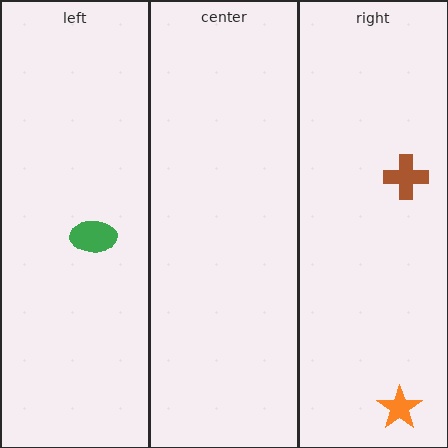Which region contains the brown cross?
The right region.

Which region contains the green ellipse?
The left region.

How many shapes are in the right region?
2.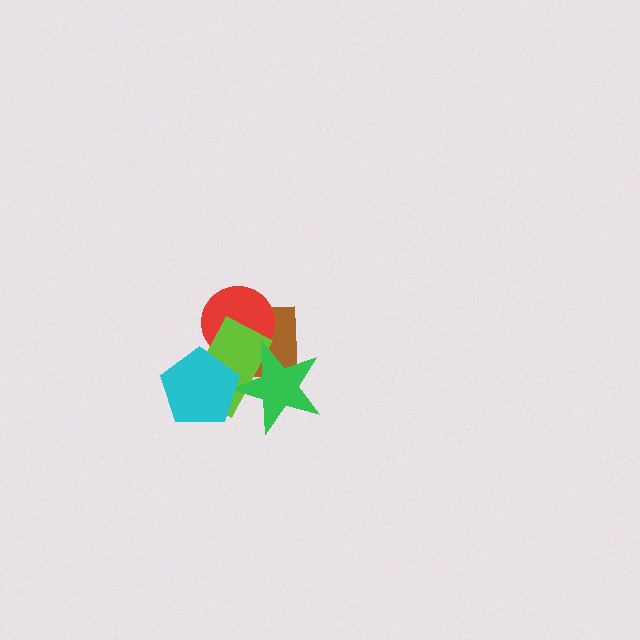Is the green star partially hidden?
Yes, it is partially covered by another shape.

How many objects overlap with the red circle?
2 objects overlap with the red circle.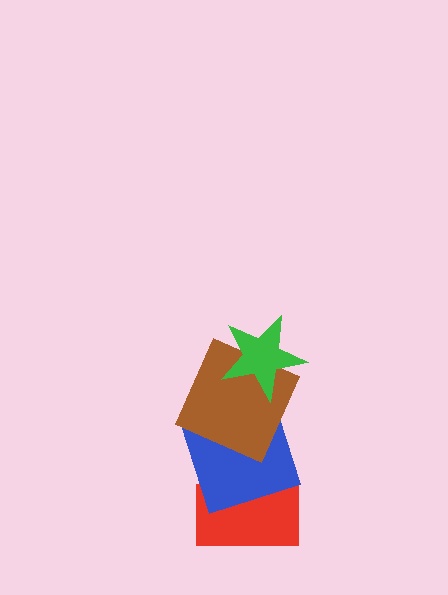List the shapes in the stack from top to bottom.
From top to bottom: the green star, the brown square, the blue square, the red rectangle.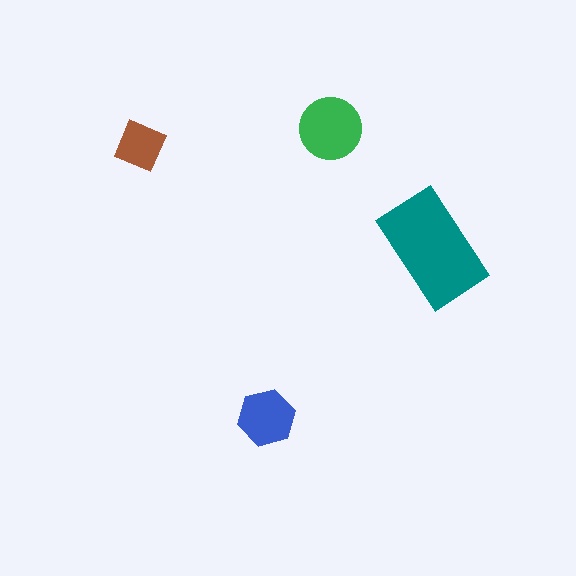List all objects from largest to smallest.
The teal rectangle, the green circle, the blue hexagon, the brown diamond.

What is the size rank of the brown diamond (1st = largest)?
4th.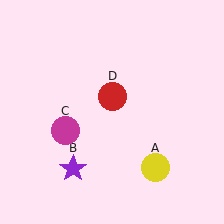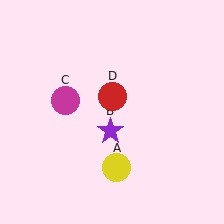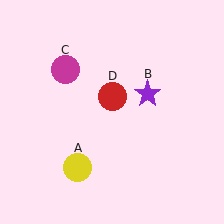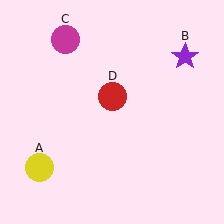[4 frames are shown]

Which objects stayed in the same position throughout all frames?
Red circle (object D) remained stationary.